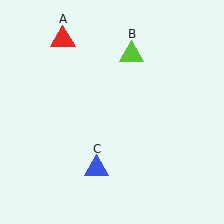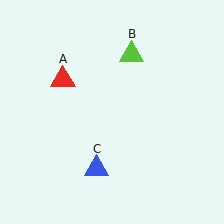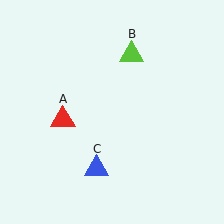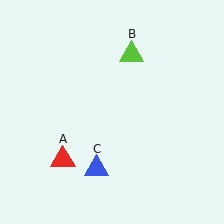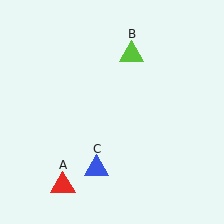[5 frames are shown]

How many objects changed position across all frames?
1 object changed position: red triangle (object A).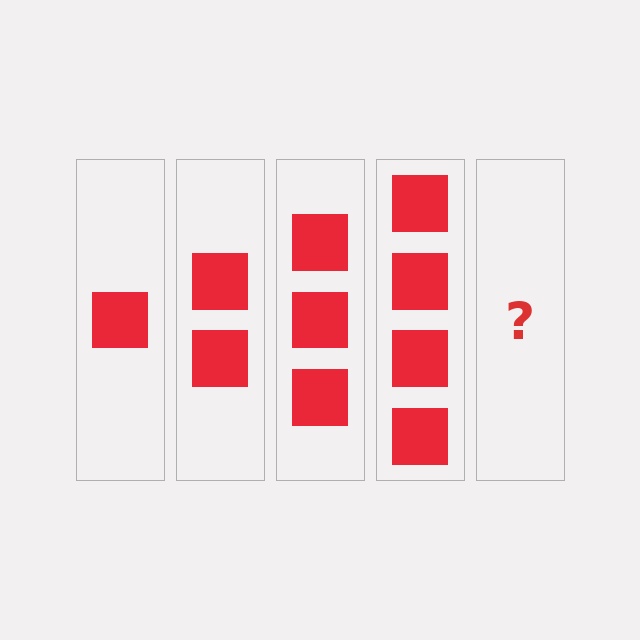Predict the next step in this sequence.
The next step is 5 squares.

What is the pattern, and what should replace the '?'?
The pattern is that each step adds one more square. The '?' should be 5 squares.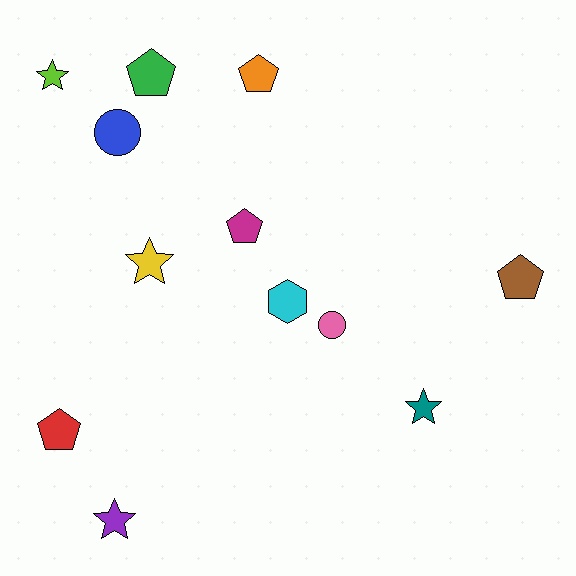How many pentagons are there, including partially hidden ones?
There are 5 pentagons.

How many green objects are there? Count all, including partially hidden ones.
There is 1 green object.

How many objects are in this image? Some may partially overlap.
There are 12 objects.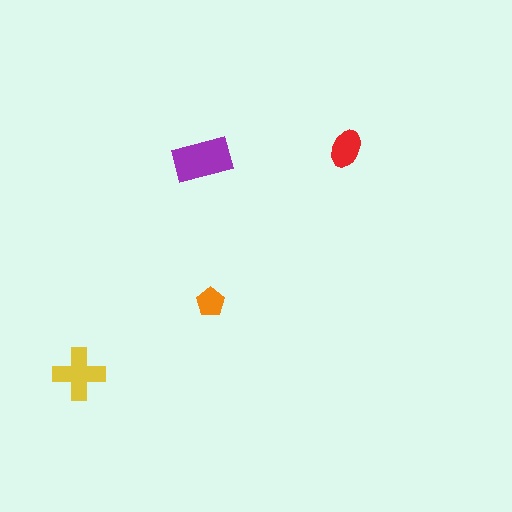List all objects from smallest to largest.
The orange pentagon, the red ellipse, the yellow cross, the purple rectangle.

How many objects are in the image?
There are 4 objects in the image.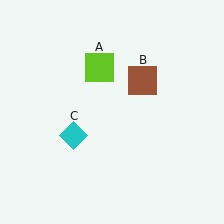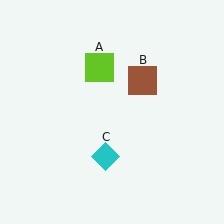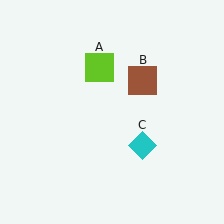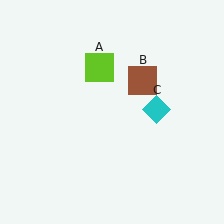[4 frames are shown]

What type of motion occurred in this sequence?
The cyan diamond (object C) rotated counterclockwise around the center of the scene.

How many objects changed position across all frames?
1 object changed position: cyan diamond (object C).